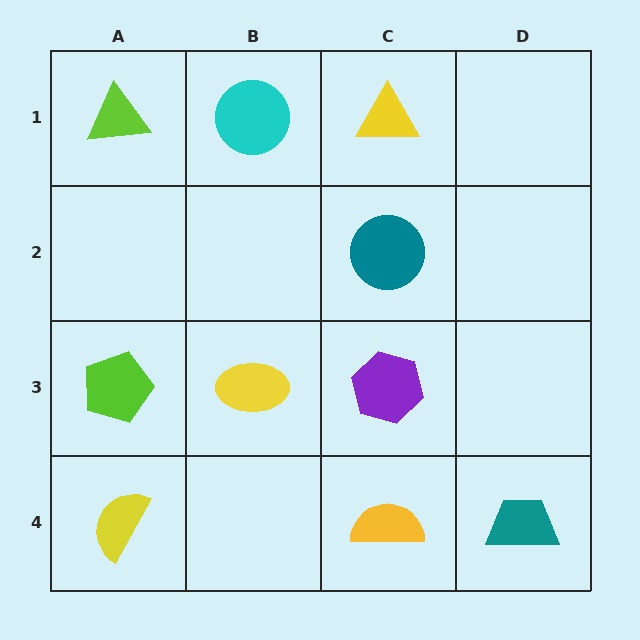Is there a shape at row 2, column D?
No, that cell is empty.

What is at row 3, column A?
A lime pentagon.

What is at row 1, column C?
A yellow triangle.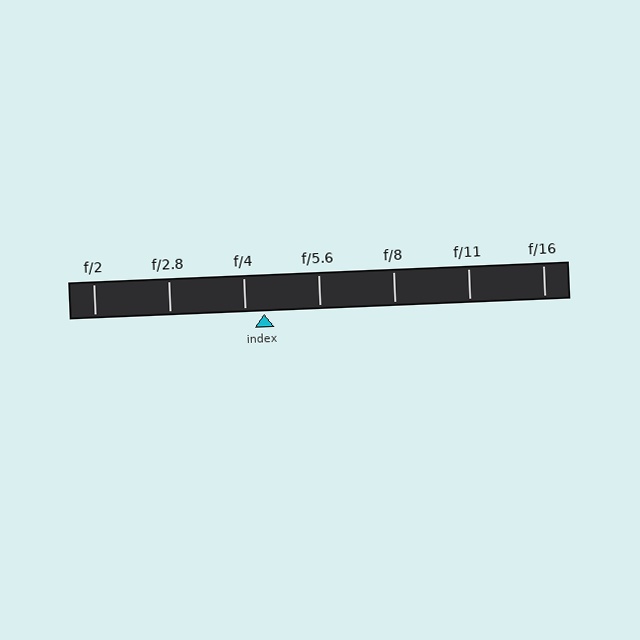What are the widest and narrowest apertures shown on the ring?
The widest aperture shown is f/2 and the narrowest is f/16.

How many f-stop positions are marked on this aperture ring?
There are 7 f-stop positions marked.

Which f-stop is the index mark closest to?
The index mark is closest to f/4.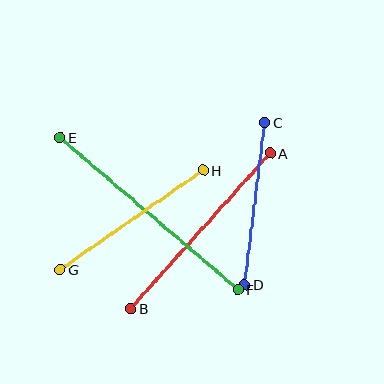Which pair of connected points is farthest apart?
Points E and F are farthest apart.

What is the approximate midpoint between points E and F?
The midpoint is at approximately (149, 213) pixels.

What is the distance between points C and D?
The distance is approximately 164 pixels.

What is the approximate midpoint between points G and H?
The midpoint is at approximately (132, 220) pixels.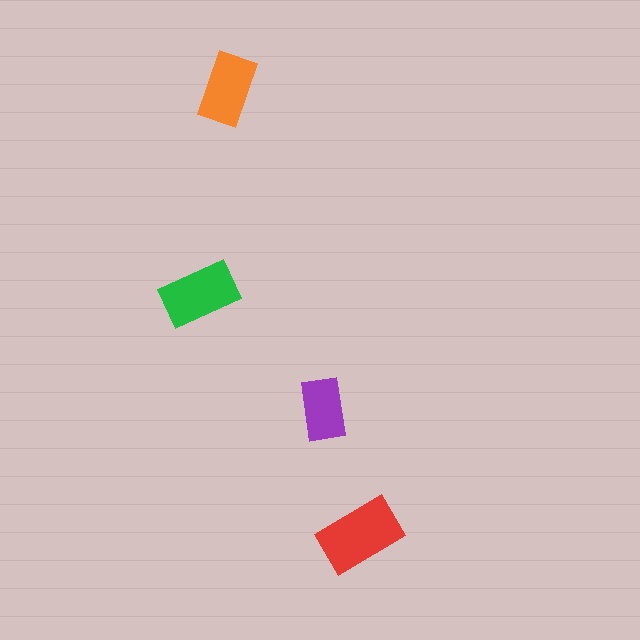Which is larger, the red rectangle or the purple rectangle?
The red one.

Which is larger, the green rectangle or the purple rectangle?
The green one.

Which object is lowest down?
The red rectangle is bottommost.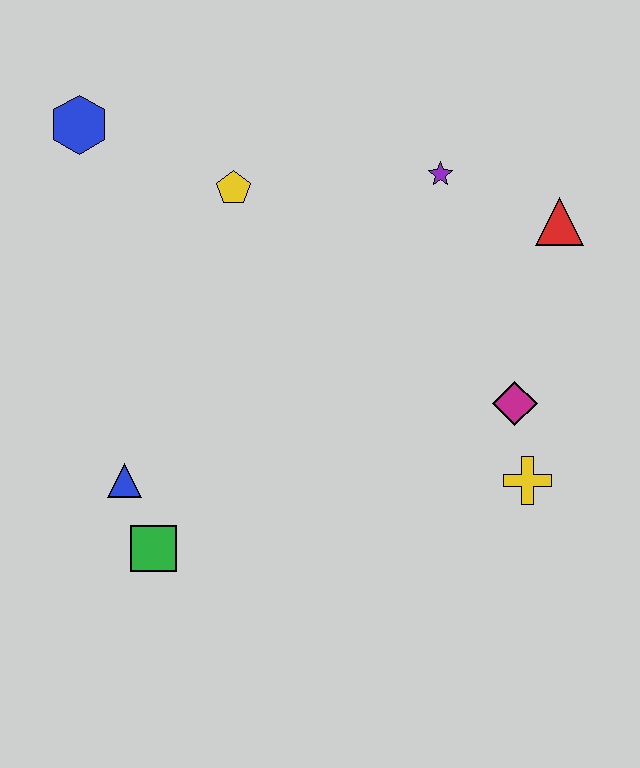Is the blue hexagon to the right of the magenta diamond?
No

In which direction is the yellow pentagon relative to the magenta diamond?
The yellow pentagon is to the left of the magenta diamond.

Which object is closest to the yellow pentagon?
The blue hexagon is closest to the yellow pentagon.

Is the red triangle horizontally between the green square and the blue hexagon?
No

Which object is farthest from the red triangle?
The green square is farthest from the red triangle.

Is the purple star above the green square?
Yes